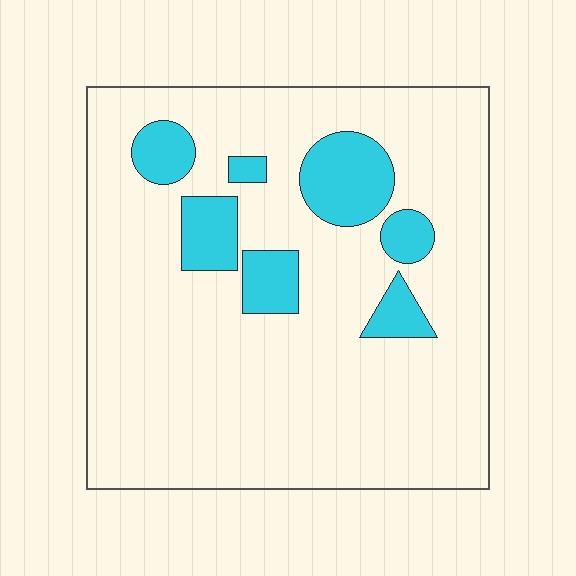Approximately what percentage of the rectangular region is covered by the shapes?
Approximately 15%.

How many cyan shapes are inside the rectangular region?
7.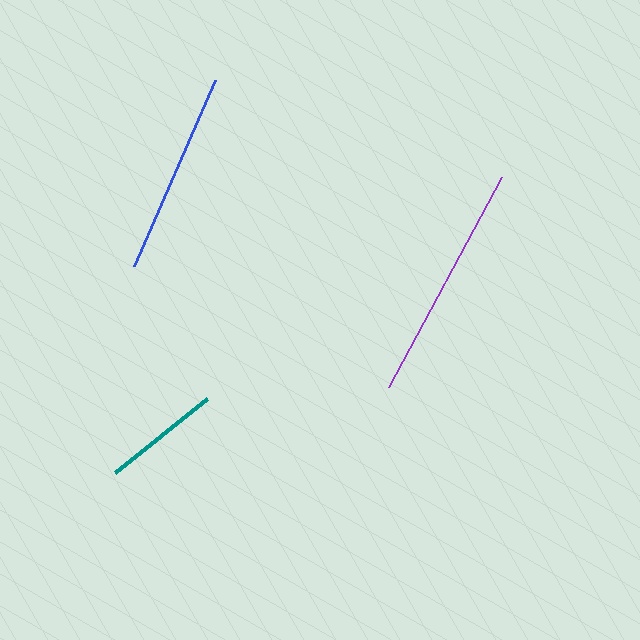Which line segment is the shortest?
The teal line is the shortest at approximately 118 pixels.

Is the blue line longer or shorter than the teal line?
The blue line is longer than the teal line.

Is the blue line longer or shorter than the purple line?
The purple line is longer than the blue line.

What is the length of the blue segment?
The blue segment is approximately 203 pixels long.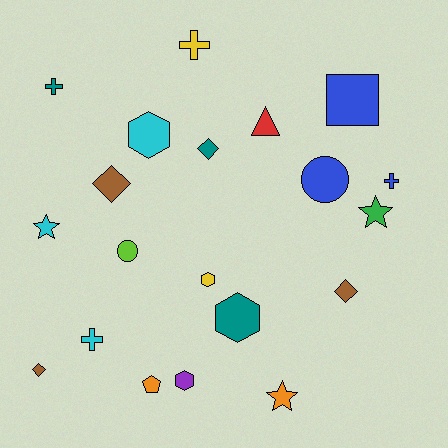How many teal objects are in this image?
There are 3 teal objects.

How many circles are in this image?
There are 2 circles.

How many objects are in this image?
There are 20 objects.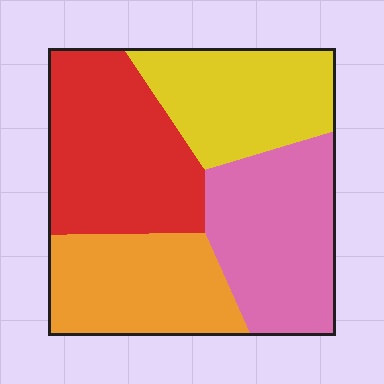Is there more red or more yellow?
Red.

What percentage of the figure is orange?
Orange takes up between a sixth and a third of the figure.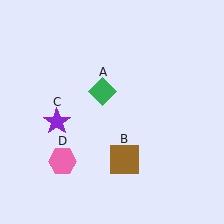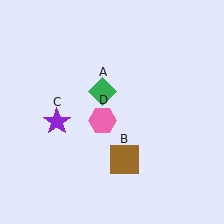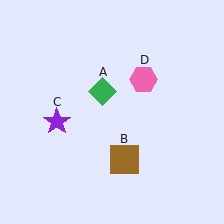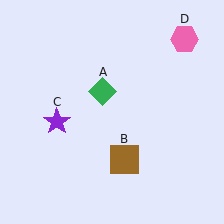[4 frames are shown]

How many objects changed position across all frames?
1 object changed position: pink hexagon (object D).